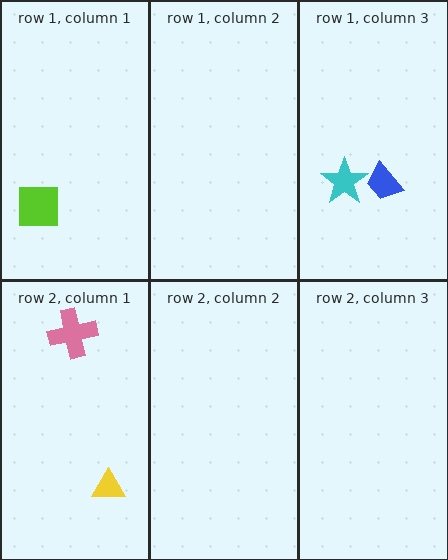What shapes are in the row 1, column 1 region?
The lime square.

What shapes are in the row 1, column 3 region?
The cyan star, the blue trapezoid.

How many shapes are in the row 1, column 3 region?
2.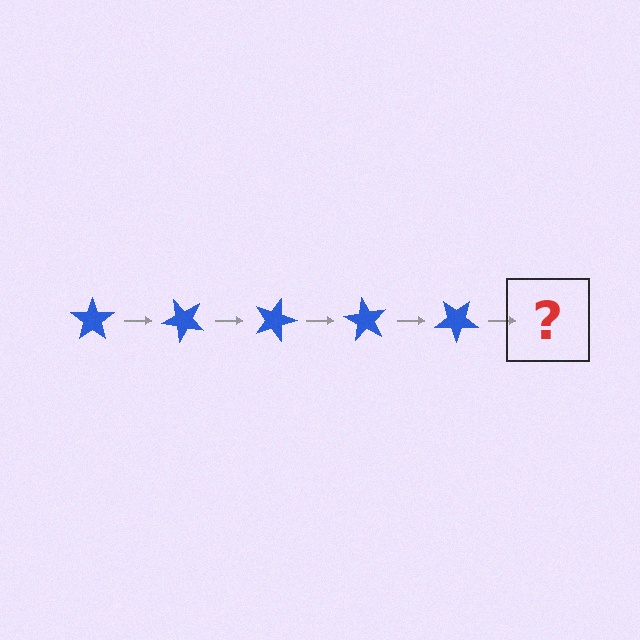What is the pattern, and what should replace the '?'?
The pattern is that the star rotates 45 degrees each step. The '?' should be a blue star rotated 225 degrees.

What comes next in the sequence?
The next element should be a blue star rotated 225 degrees.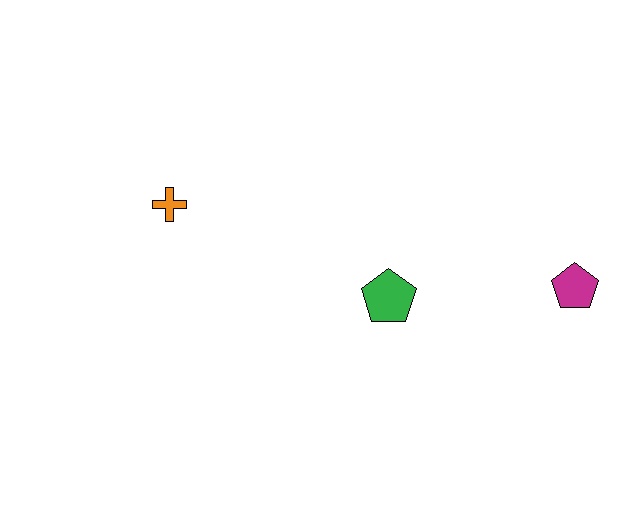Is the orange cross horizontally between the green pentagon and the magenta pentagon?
No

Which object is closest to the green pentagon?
The magenta pentagon is closest to the green pentagon.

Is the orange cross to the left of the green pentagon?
Yes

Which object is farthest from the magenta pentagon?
The orange cross is farthest from the magenta pentagon.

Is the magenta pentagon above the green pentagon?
Yes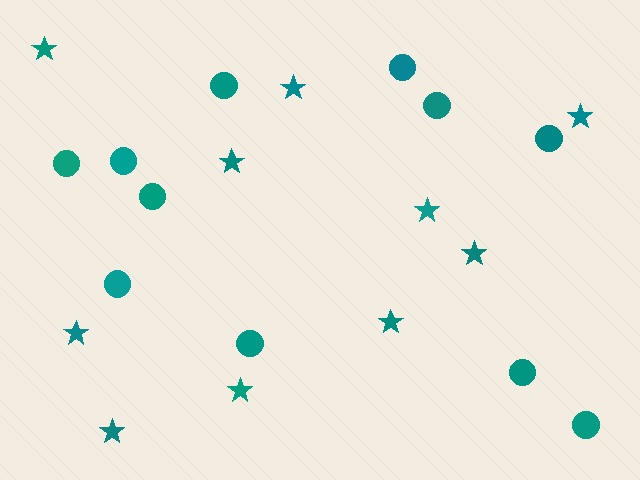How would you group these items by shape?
There are 2 groups: one group of stars (10) and one group of circles (11).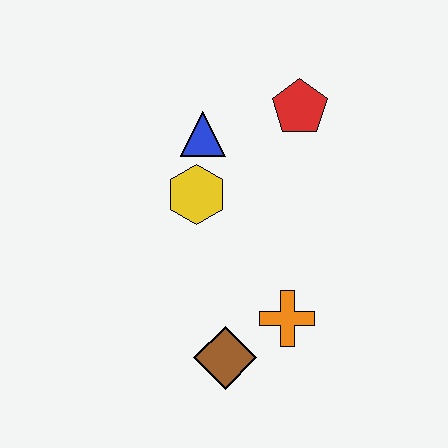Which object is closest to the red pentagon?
The blue triangle is closest to the red pentagon.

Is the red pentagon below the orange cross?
No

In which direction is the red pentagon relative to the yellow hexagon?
The red pentagon is to the right of the yellow hexagon.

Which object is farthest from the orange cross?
The red pentagon is farthest from the orange cross.